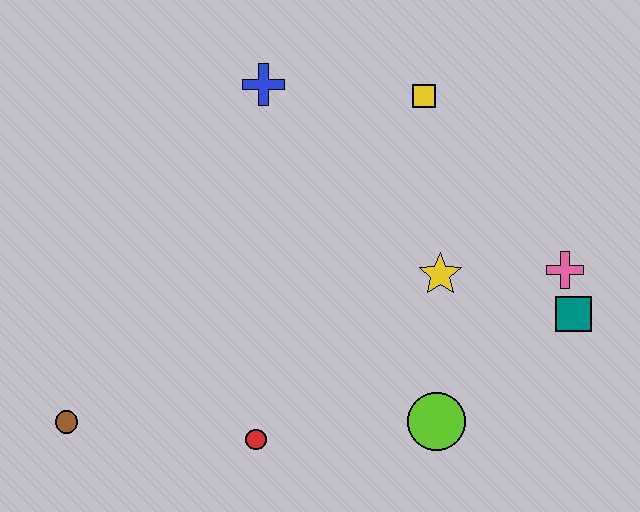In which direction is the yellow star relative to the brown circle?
The yellow star is to the right of the brown circle.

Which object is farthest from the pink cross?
The brown circle is farthest from the pink cross.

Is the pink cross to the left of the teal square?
Yes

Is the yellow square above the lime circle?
Yes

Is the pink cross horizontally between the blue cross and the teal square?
Yes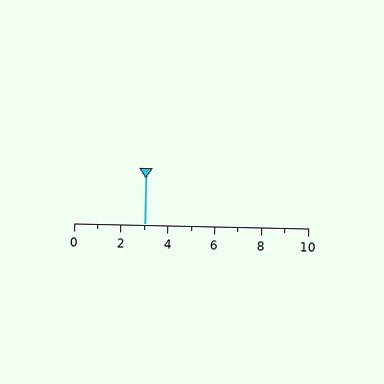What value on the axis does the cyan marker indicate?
The marker indicates approximately 3.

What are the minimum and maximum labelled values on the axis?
The axis runs from 0 to 10.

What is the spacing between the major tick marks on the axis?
The major ticks are spaced 2 apart.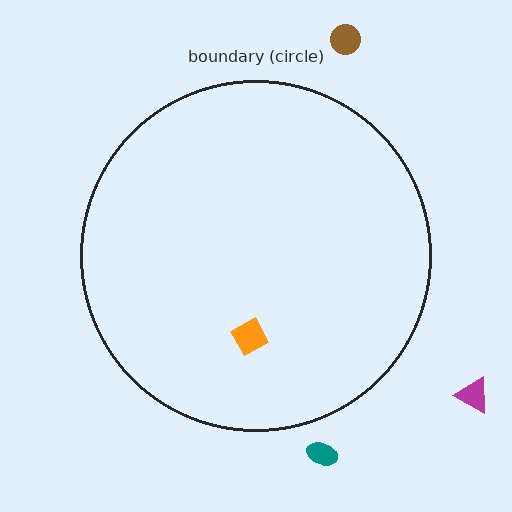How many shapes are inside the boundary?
1 inside, 3 outside.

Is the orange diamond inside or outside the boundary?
Inside.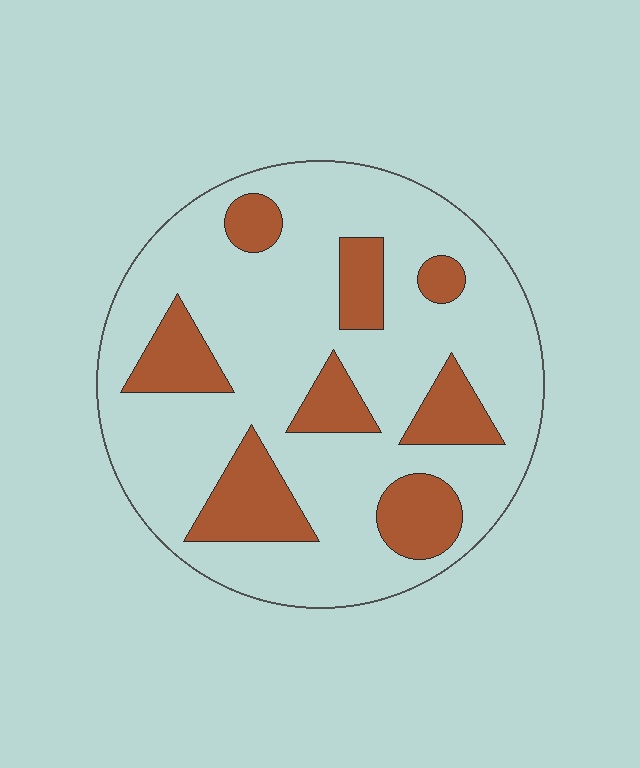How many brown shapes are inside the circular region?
8.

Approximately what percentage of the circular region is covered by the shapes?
Approximately 25%.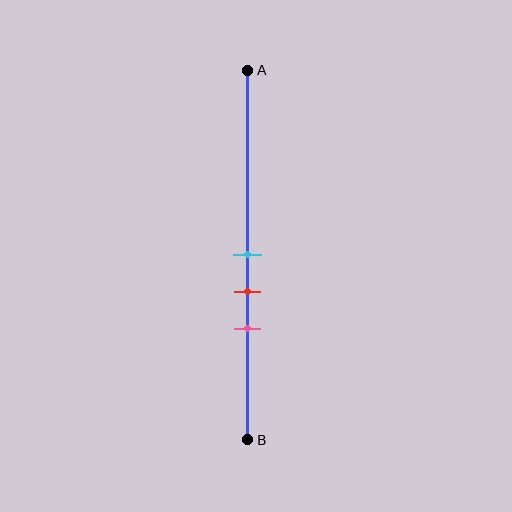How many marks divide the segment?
There are 3 marks dividing the segment.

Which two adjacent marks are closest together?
The cyan and red marks are the closest adjacent pair.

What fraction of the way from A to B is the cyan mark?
The cyan mark is approximately 50% (0.5) of the way from A to B.